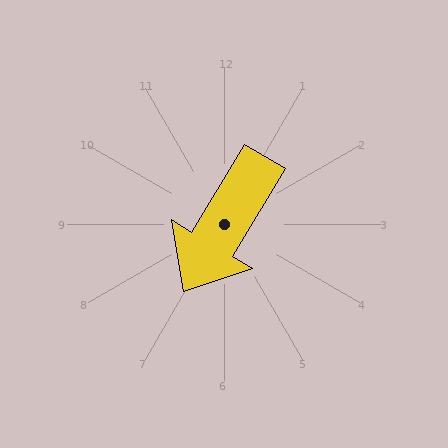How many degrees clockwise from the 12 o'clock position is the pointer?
Approximately 211 degrees.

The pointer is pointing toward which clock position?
Roughly 7 o'clock.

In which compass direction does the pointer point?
Southwest.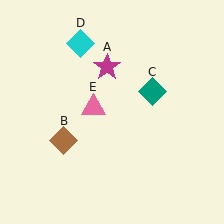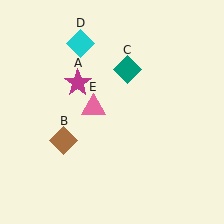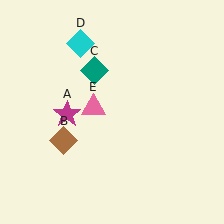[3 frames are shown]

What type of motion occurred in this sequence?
The magenta star (object A), teal diamond (object C) rotated counterclockwise around the center of the scene.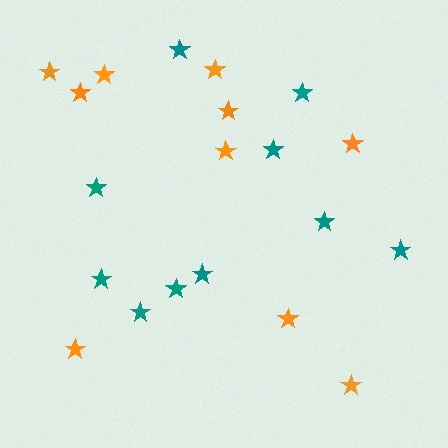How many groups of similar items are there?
There are 2 groups: one group of orange stars (10) and one group of teal stars (10).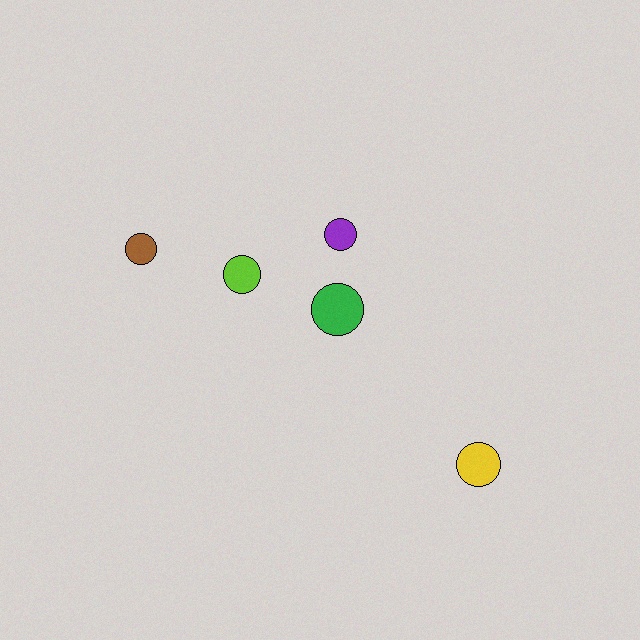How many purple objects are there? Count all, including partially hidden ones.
There is 1 purple object.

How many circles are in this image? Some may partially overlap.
There are 5 circles.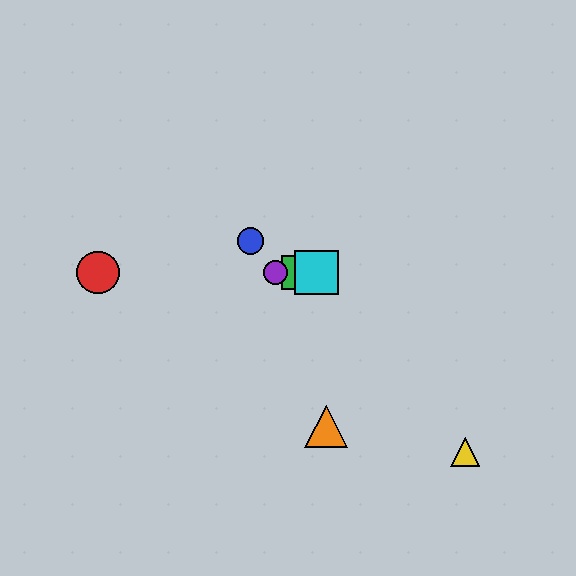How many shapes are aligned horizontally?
4 shapes (the red circle, the green square, the purple circle, the cyan square) are aligned horizontally.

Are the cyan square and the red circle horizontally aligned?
Yes, both are at y≈272.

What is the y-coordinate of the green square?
The green square is at y≈272.